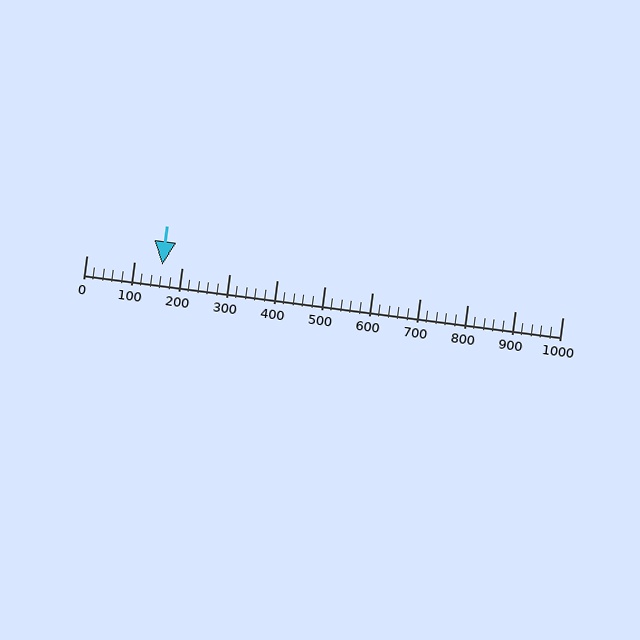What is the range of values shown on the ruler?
The ruler shows values from 0 to 1000.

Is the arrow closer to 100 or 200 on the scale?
The arrow is closer to 200.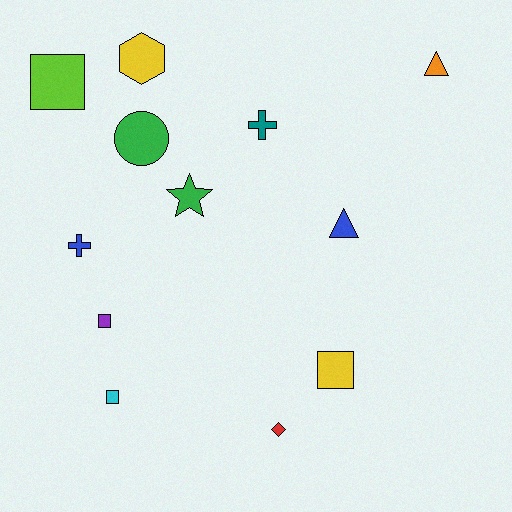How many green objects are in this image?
There are 2 green objects.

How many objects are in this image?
There are 12 objects.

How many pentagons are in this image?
There are no pentagons.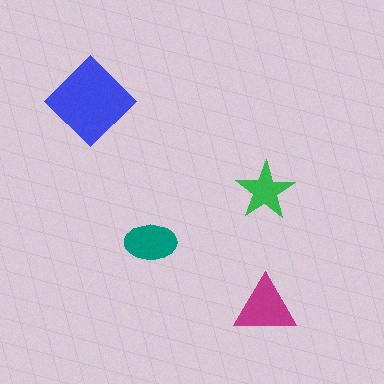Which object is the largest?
The blue diamond.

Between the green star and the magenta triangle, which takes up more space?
The magenta triangle.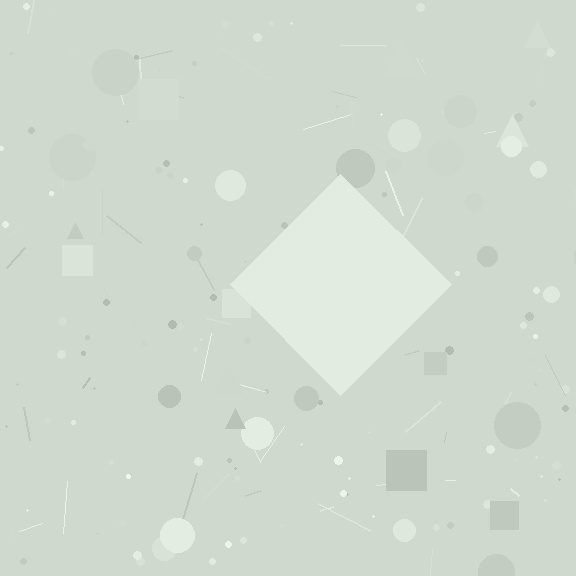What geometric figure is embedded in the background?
A diamond is embedded in the background.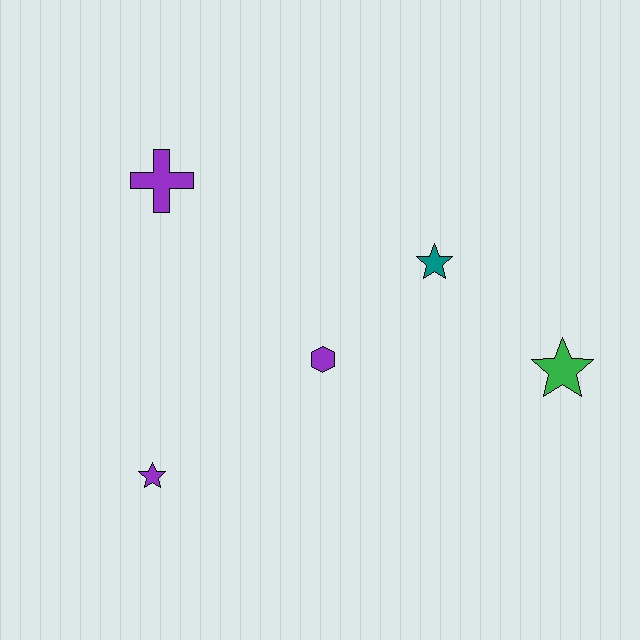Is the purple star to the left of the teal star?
Yes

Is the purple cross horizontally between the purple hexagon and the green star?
No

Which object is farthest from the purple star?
The green star is farthest from the purple star.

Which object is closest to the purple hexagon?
The teal star is closest to the purple hexagon.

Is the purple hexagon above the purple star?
Yes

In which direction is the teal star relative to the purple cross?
The teal star is to the right of the purple cross.